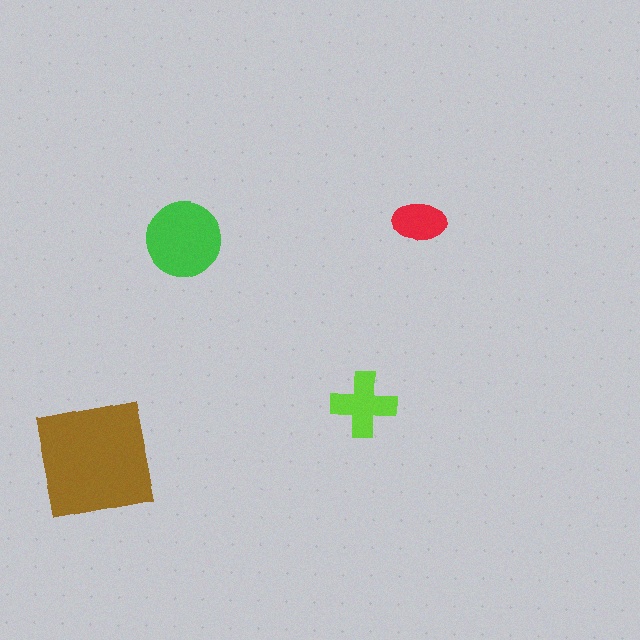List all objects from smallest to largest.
The red ellipse, the lime cross, the green circle, the brown square.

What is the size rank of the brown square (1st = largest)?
1st.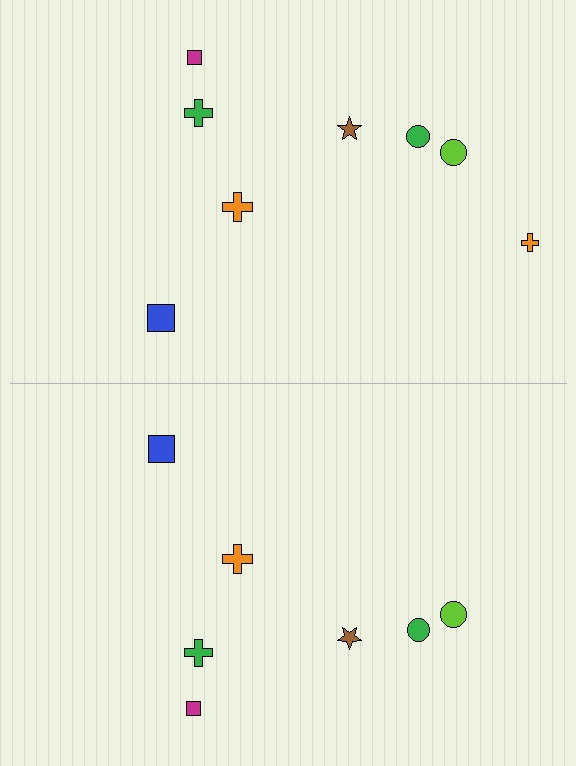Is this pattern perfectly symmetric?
No, the pattern is not perfectly symmetric. A orange cross is missing from the bottom side.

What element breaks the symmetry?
A orange cross is missing from the bottom side.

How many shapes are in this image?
There are 15 shapes in this image.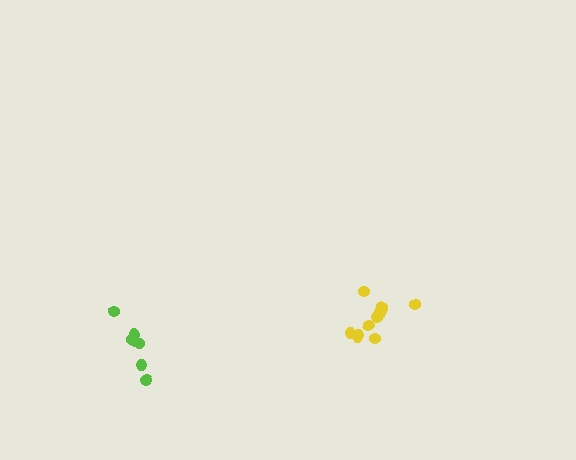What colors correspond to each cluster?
The clusters are colored: lime, yellow.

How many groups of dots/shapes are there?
There are 2 groups.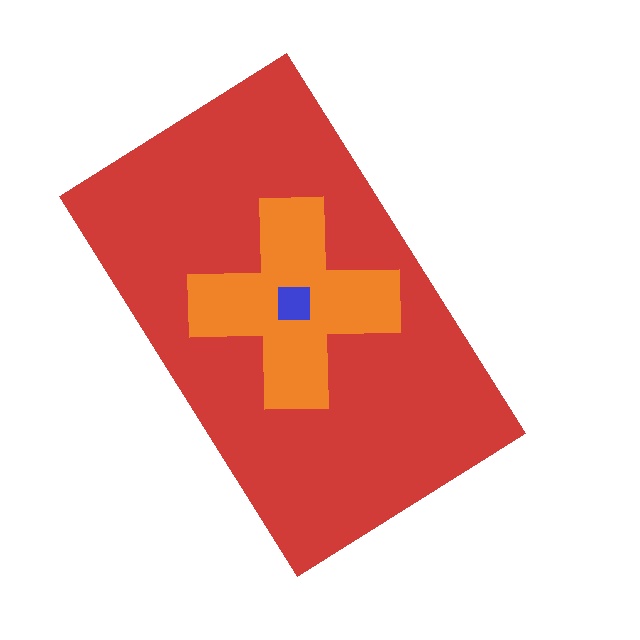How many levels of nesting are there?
3.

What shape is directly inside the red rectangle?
The orange cross.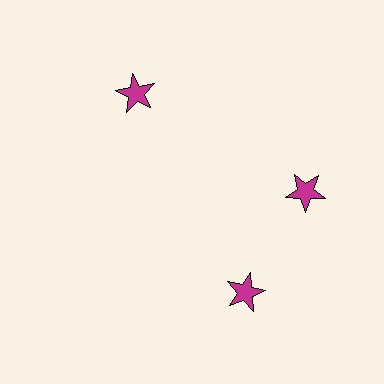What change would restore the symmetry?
The symmetry would be restored by rotating it back into even spacing with its neighbors so that all 3 stars sit at equal angles and equal distance from the center.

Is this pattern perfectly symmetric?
No. The 3 magenta stars are arranged in a ring, but one element near the 7 o'clock position is rotated out of alignment along the ring, breaking the 3-fold rotational symmetry.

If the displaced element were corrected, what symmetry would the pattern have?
It would have 3-fold rotational symmetry — the pattern would map onto itself every 120 degrees.